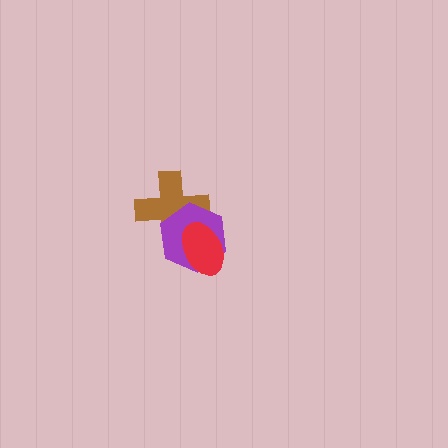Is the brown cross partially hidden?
Yes, it is partially covered by another shape.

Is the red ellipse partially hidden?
No, no other shape covers it.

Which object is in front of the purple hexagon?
The red ellipse is in front of the purple hexagon.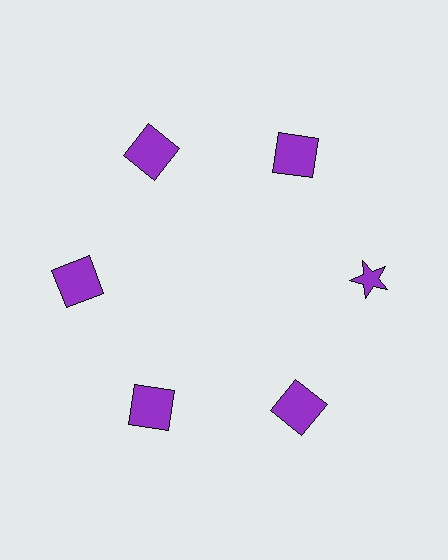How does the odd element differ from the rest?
It has a different shape: star instead of square.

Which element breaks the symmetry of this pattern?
The purple star at roughly the 3 o'clock position breaks the symmetry. All other shapes are purple squares.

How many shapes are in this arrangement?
There are 6 shapes arranged in a ring pattern.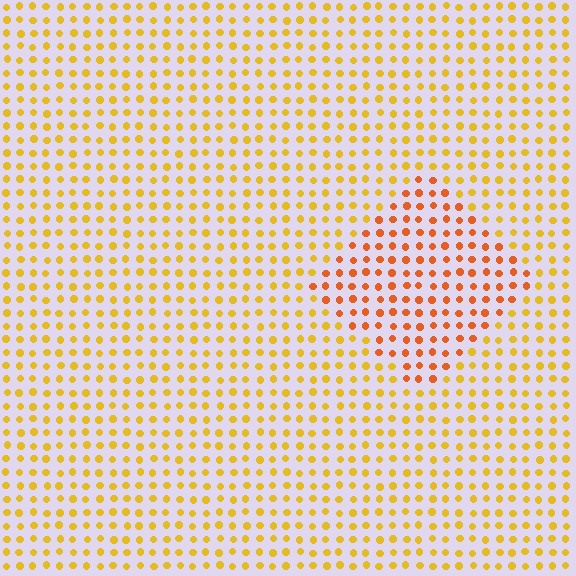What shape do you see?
I see a diamond.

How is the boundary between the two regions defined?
The boundary is defined purely by a slight shift in hue (about 29 degrees). Spacing, size, and orientation are identical on both sides.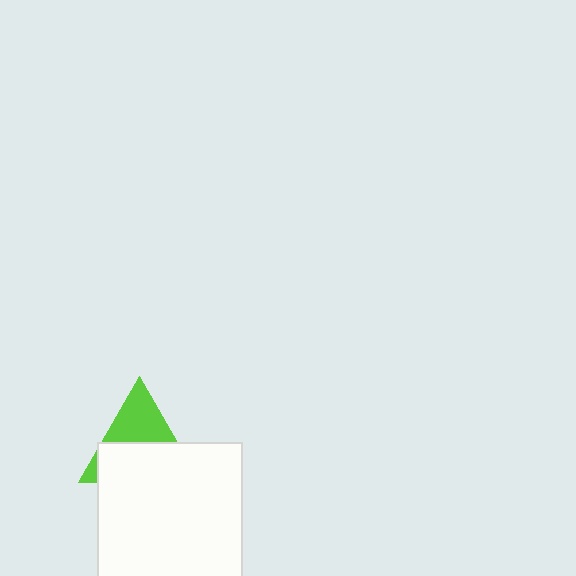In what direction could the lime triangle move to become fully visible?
The lime triangle could move up. That would shift it out from behind the white square entirely.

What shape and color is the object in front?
The object in front is a white square.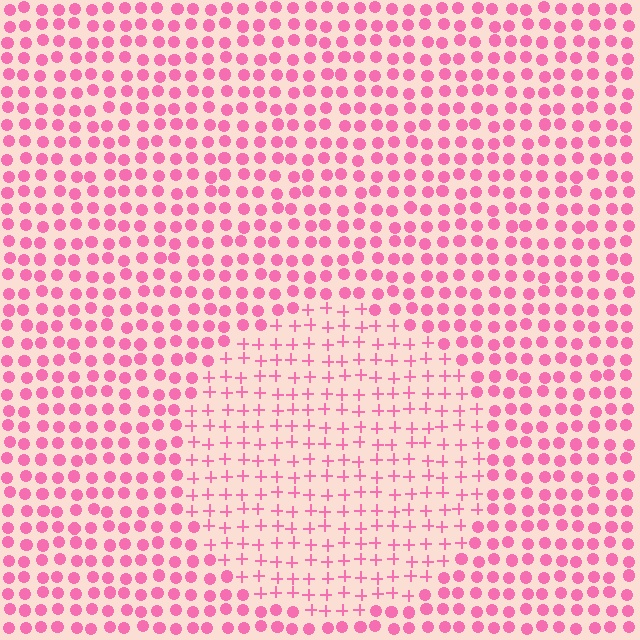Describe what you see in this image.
The image is filled with small pink elements arranged in a uniform grid. A circle-shaped region contains plus signs, while the surrounding area contains circles. The boundary is defined purely by the change in element shape.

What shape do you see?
I see a circle.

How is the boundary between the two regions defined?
The boundary is defined by a change in element shape: plus signs inside vs. circles outside. All elements share the same color and spacing.